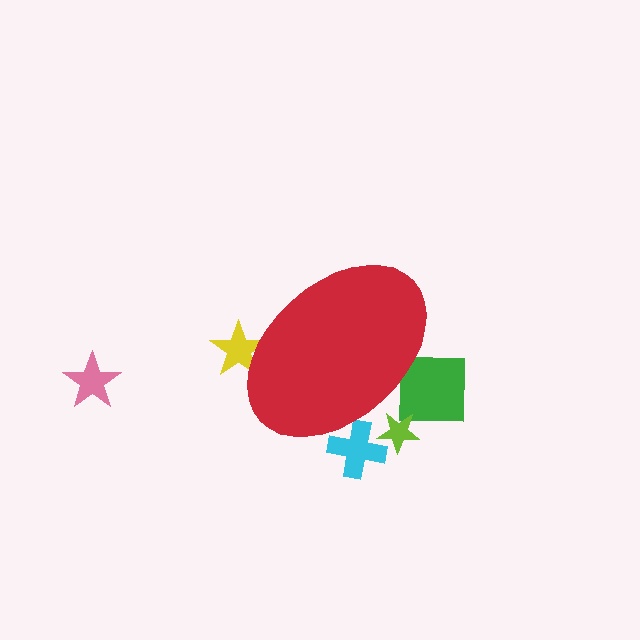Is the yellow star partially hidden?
Yes, the yellow star is partially hidden behind the red ellipse.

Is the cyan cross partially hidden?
Yes, the cyan cross is partially hidden behind the red ellipse.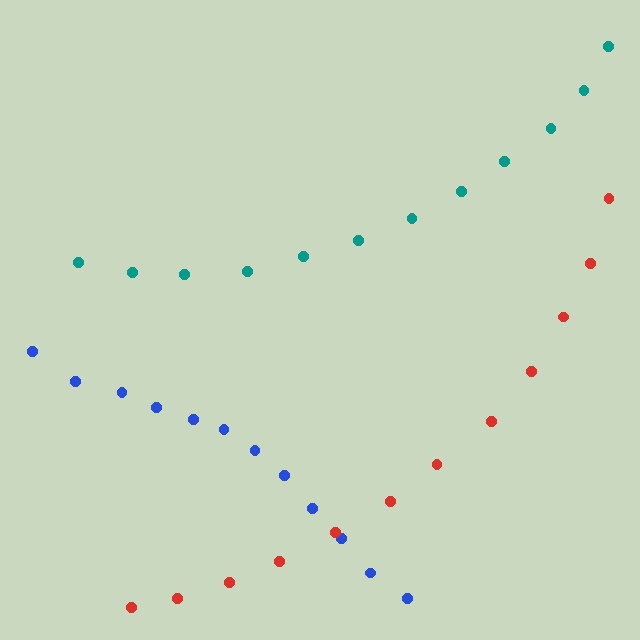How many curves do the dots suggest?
There are 3 distinct paths.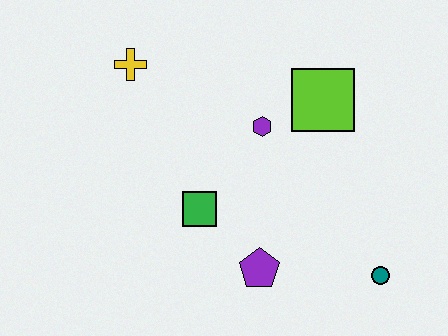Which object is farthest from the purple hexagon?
The teal circle is farthest from the purple hexagon.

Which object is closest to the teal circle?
The purple pentagon is closest to the teal circle.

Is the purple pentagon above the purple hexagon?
No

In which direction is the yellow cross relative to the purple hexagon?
The yellow cross is to the left of the purple hexagon.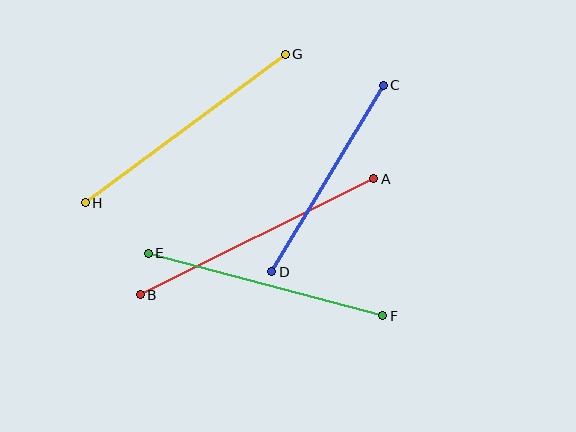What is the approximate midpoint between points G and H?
The midpoint is at approximately (185, 128) pixels.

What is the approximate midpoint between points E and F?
The midpoint is at approximately (265, 284) pixels.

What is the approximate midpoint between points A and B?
The midpoint is at approximately (257, 237) pixels.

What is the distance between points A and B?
The distance is approximately 261 pixels.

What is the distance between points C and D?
The distance is approximately 217 pixels.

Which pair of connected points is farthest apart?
Points A and B are farthest apart.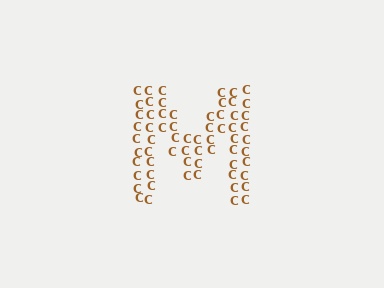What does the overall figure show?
The overall figure shows the letter M.